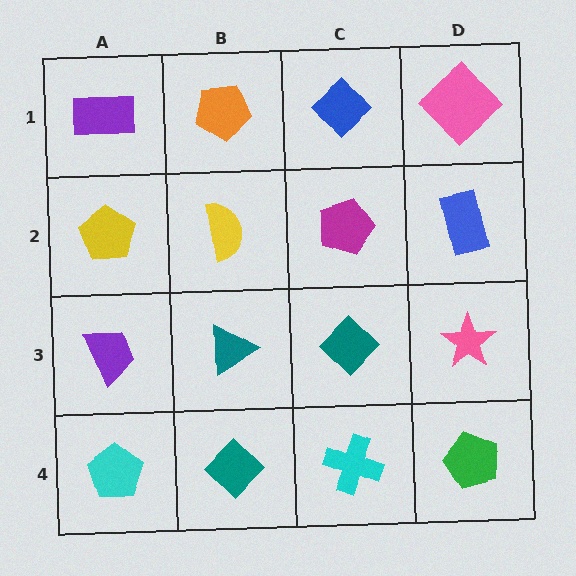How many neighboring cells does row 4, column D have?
2.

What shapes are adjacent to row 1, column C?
A magenta pentagon (row 2, column C), an orange pentagon (row 1, column B), a pink diamond (row 1, column D).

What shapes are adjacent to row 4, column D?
A pink star (row 3, column D), a cyan cross (row 4, column C).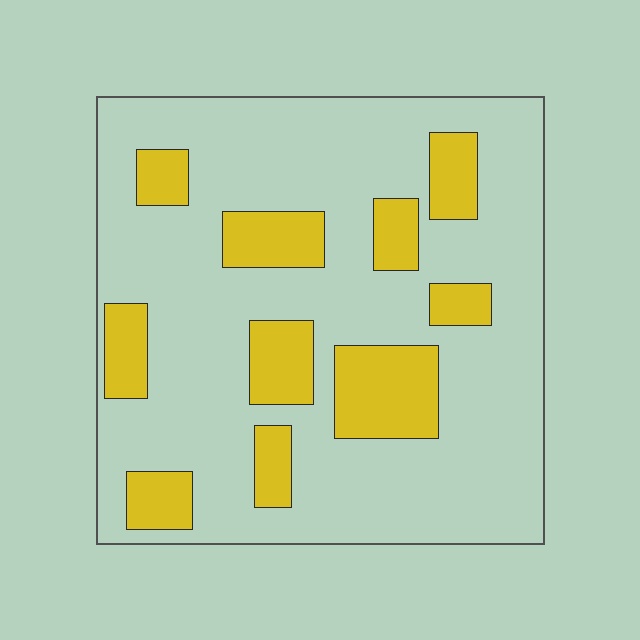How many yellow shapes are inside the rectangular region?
10.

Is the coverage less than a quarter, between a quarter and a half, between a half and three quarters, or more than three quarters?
Less than a quarter.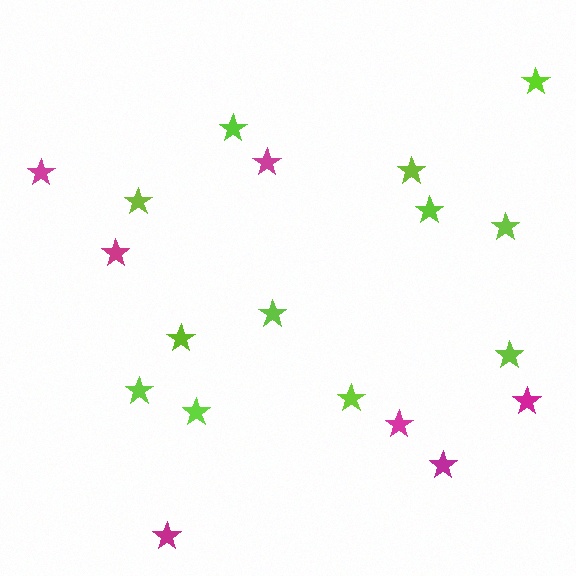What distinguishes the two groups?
There are 2 groups: one group of lime stars (12) and one group of magenta stars (7).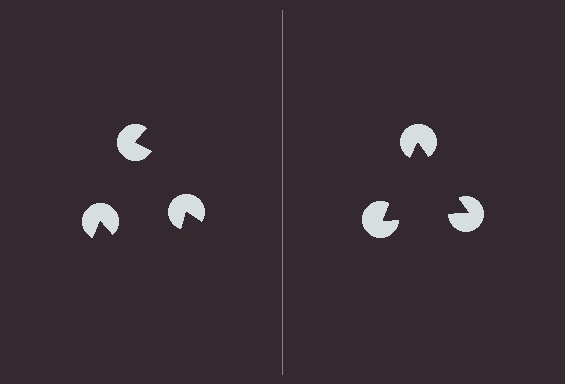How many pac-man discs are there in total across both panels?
6 — 3 on each side.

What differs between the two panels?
The pac-man discs are positioned identically on both sides; only the wedge orientations differ. On the right they align to a triangle; on the left they are misaligned.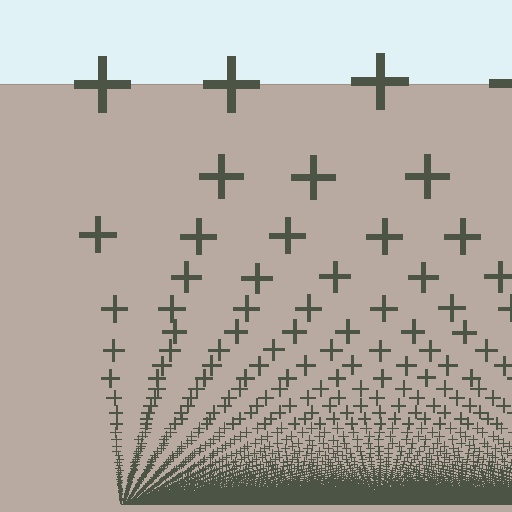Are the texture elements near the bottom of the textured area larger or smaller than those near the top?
Smaller. The gradient is inverted — elements near the bottom are smaller and denser.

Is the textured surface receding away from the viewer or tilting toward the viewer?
The surface appears to tilt toward the viewer. Texture elements get larger and sparser toward the top.